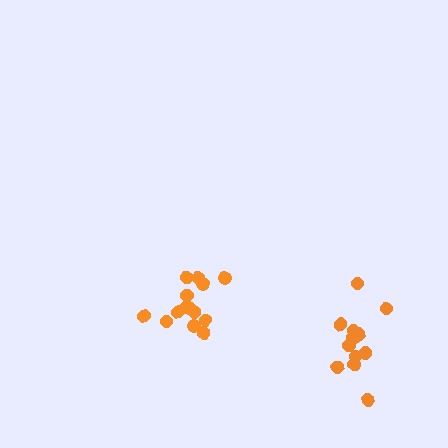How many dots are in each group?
Group 1: 15 dots, Group 2: 13 dots (28 total).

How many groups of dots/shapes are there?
There are 2 groups.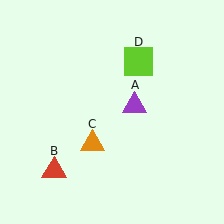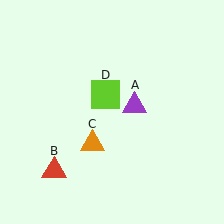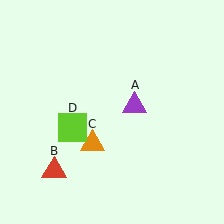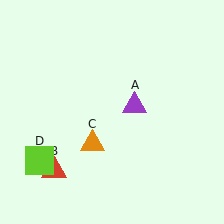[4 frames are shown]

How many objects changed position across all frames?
1 object changed position: lime square (object D).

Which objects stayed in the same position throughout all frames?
Purple triangle (object A) and red triangle (object B) and orange triangle (object C) remained stationary.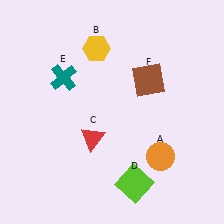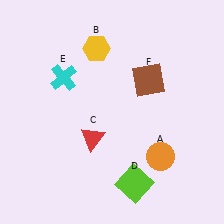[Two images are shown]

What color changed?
The cross (E) changed from teal in Image 1 to cyan in Image 2.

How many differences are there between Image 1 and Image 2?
There is 1 difference between the two images.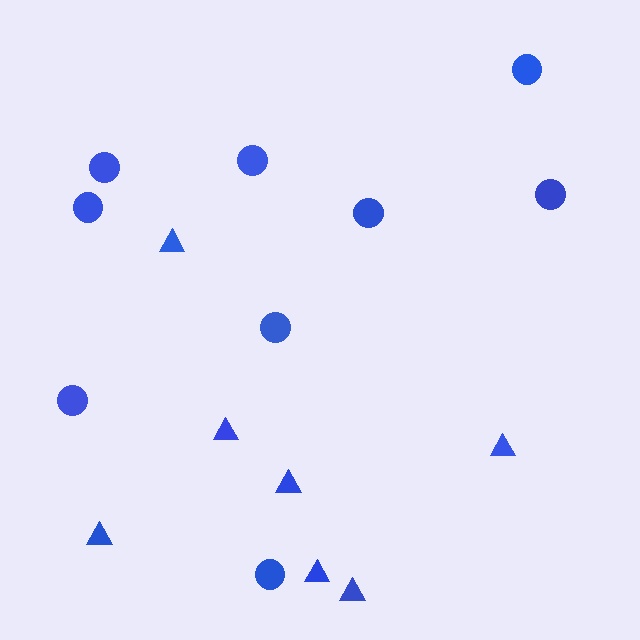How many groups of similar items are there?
There are 2 groups: one group of triangles (7) and one group of circles (9).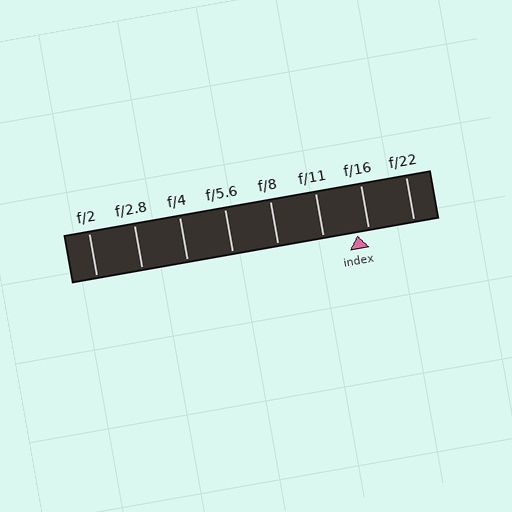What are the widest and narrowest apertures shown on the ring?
The widest aperture shown is f/2 and the narrowest is f/22.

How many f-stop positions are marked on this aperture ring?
There are 8 f-stop positions marked.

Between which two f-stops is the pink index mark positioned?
The index mark is between f/11 and f/16.